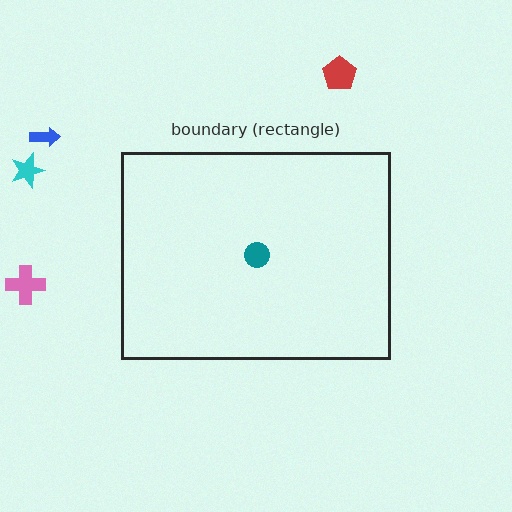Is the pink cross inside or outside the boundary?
Outside.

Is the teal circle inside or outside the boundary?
Inside.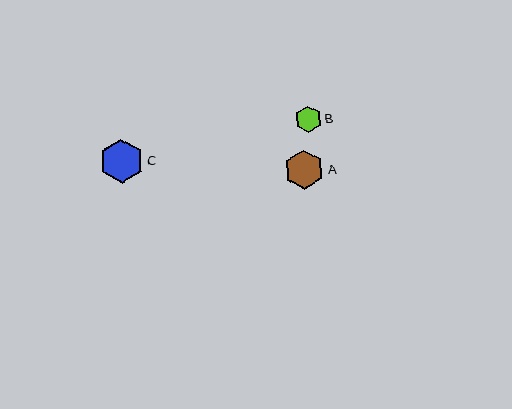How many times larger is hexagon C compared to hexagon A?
Hexagon C is approximately 1.1 times the size of hexagon A.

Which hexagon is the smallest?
Hexagon B is the smallest with a size of approximately 26 pixels.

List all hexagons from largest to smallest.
From largest to smallest: C, A, B.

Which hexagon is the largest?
Hexagon C is the largest with a size of approximately 45 pixels.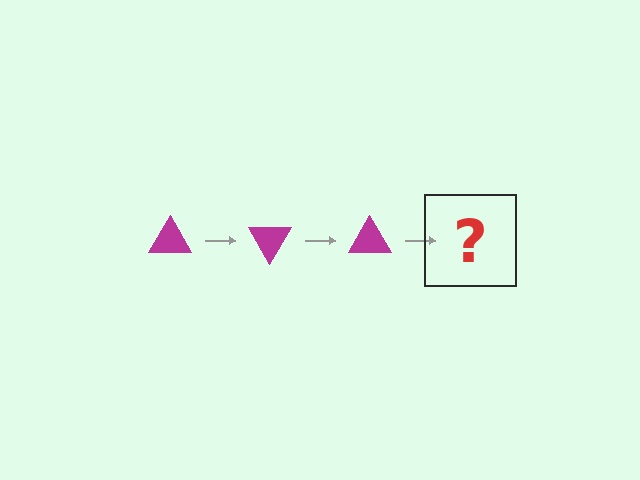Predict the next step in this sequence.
The next step is a magenta triangle rotated 180 degrees.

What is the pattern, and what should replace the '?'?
The pattern is that the triangle rotates 60 degrees each step. The '?' should be a magenta triangle rotated 180 degrees.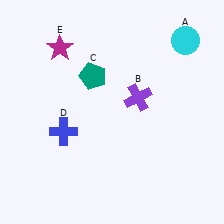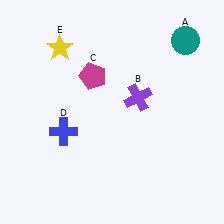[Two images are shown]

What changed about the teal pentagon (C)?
In Image 1, C is teal. In Image 2, it changed to magenta.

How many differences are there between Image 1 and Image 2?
There are 3 differences between the two images.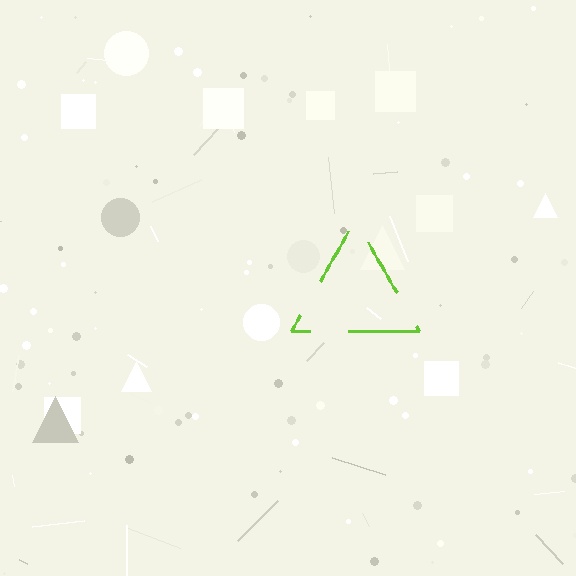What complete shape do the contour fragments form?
The contour fragments form a triangle.